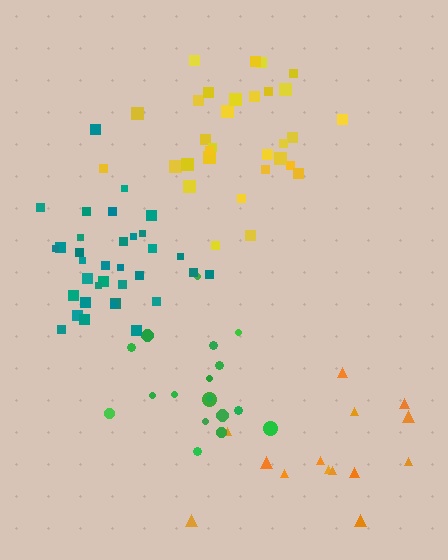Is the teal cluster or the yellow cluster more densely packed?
Teal.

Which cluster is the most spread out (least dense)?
Orange.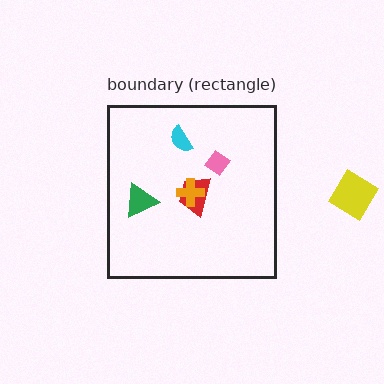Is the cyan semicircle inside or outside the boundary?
Inside.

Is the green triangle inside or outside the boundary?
Inside.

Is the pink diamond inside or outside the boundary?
Inside.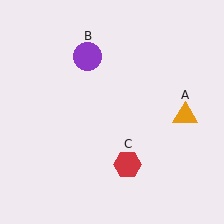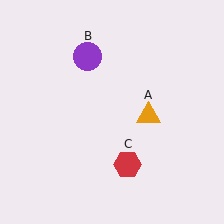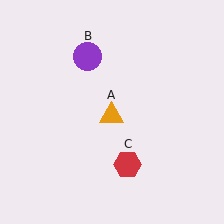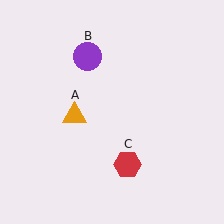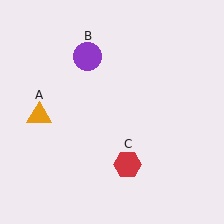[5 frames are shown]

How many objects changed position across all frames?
1 object changed position: orange triangle (object A).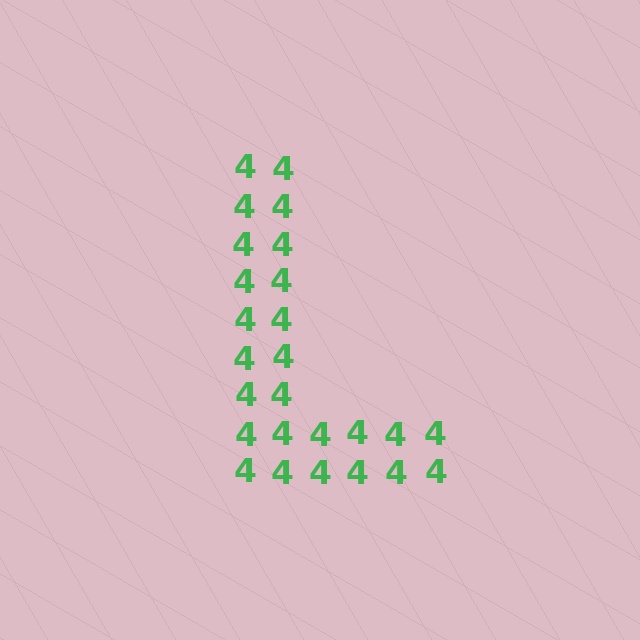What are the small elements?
The small elements are digit 4's.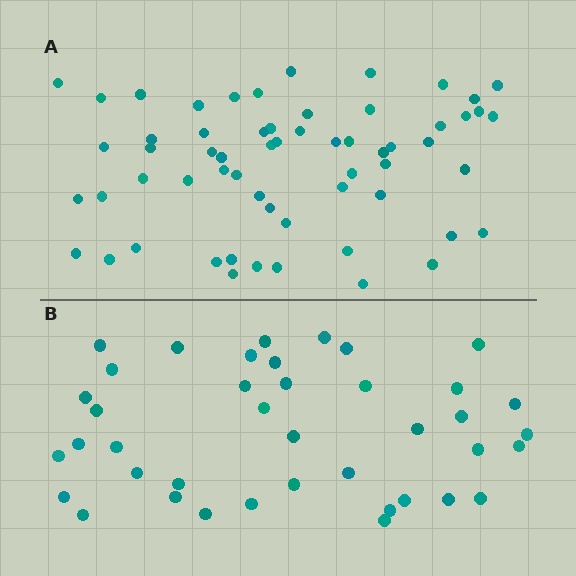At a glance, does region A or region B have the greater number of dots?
Region A (the top region) has more dots.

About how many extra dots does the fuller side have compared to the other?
Region A has approximately 20 more dots than region B.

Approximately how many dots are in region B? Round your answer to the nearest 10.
About 40 dots.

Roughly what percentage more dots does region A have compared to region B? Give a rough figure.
About 50% more.